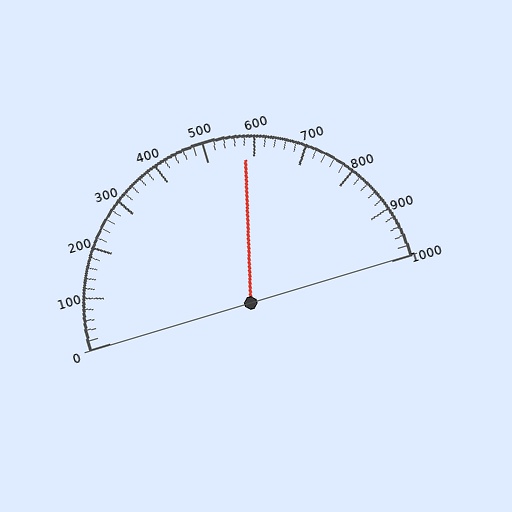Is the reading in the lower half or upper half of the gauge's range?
The reading is in the upper half of the range (0 to 1000).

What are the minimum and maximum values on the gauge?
The gauge ranges from 0 to 1000.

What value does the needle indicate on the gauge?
The needle indicates approximately 580.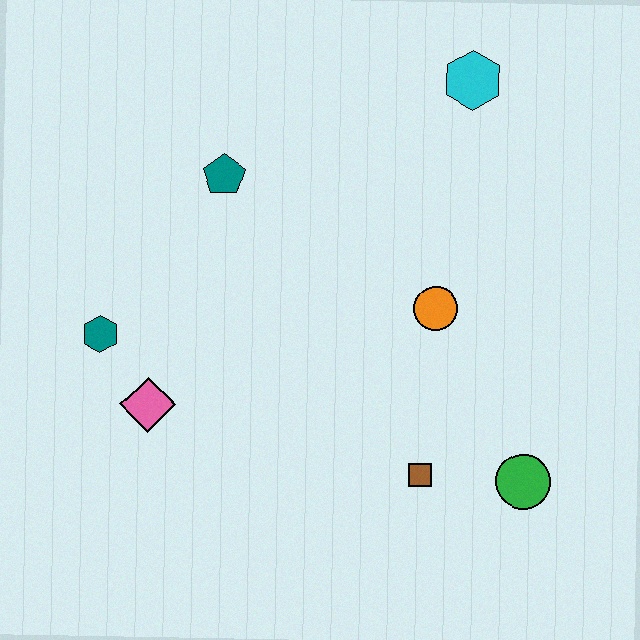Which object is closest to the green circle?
The brown square is closest to the green circle.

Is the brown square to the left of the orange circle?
Yes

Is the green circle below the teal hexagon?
Yes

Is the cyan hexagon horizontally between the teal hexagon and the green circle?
Yes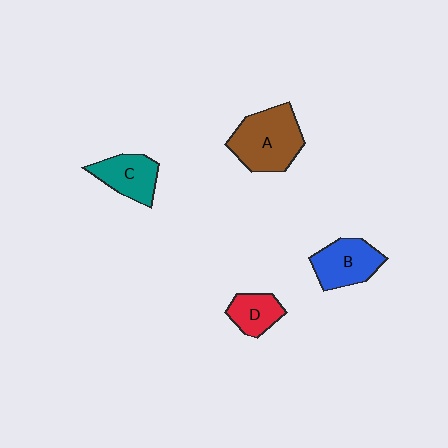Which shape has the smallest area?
Shape D (red).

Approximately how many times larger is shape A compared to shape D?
Approximately 2.0 times.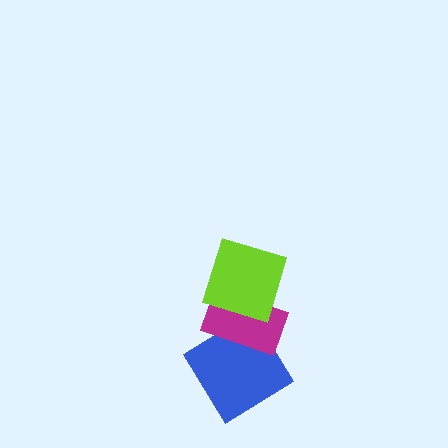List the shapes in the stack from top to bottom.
From top to bottom: the lime square, the magenta rectangle, the blue diamond.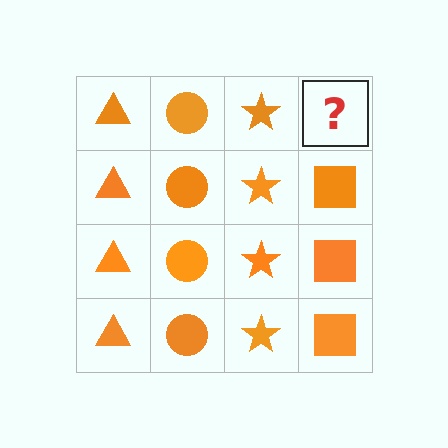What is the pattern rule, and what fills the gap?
The rule is that each column has a consistent shape. The gap should be filled with an orange square.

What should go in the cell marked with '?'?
The missing cell should contain an orange square.